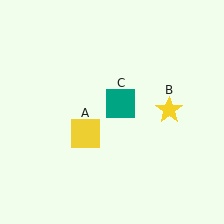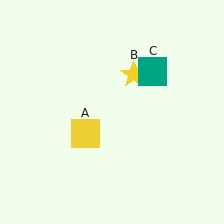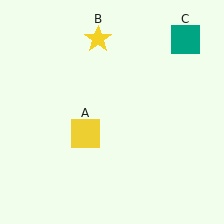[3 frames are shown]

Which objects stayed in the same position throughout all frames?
Yellow square (object A) remained stationary.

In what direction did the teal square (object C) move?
The teal square (object C) moved up and to the right.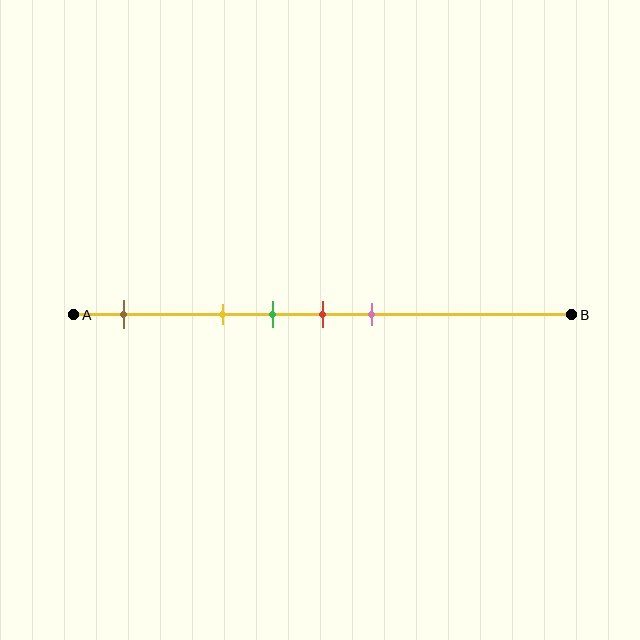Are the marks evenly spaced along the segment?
No, the marks are not evenly spaced.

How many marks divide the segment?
There are 5 marks dividing the segment.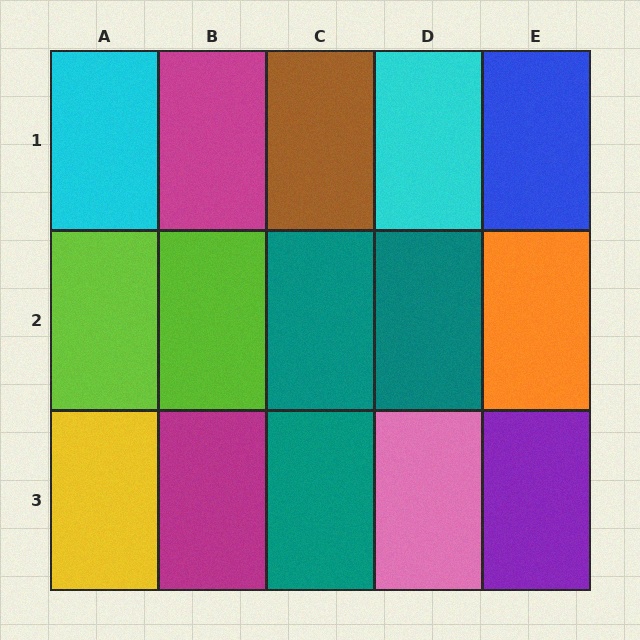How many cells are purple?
1 cell is purple.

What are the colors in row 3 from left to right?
Yellow, magenta, teal, pink, purple.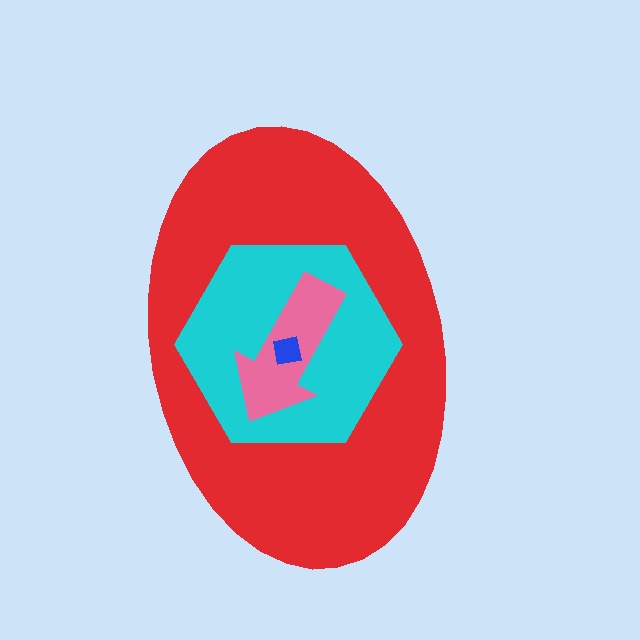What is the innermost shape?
The blue square.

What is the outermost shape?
The red ellipse.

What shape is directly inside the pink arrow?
The blue square.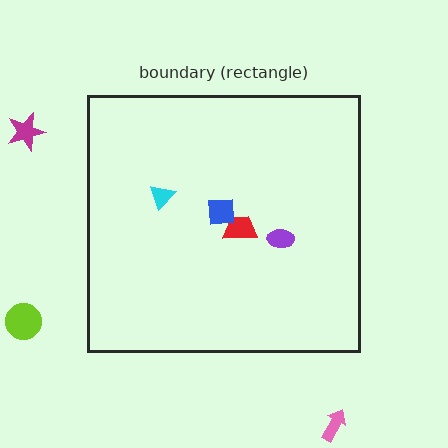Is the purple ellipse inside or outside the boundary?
Inside.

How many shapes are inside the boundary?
4 inside, 3 outside.